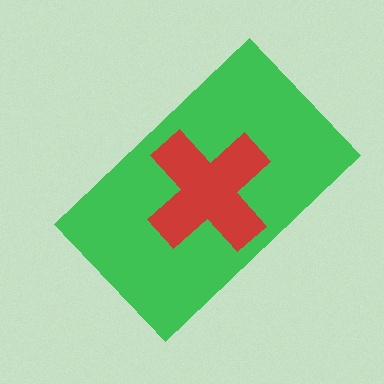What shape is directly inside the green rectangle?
The red cross.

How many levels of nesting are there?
2.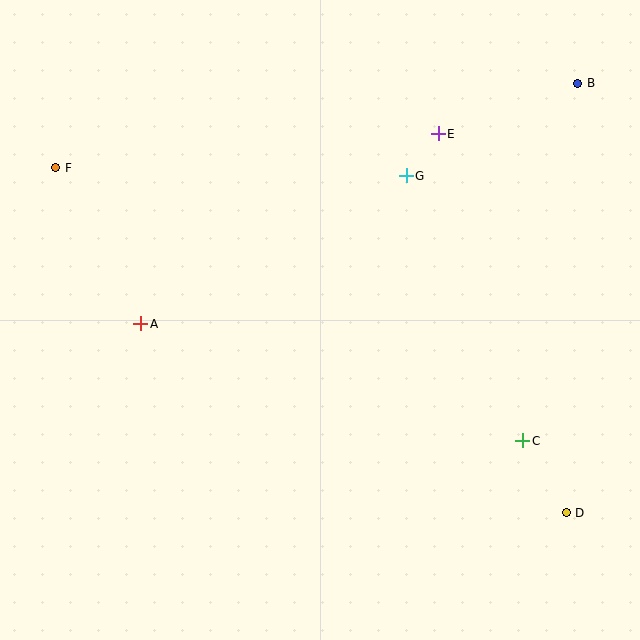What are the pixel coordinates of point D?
Point D is at (566, 513).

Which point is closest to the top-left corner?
Point F is closest to the top-left corner.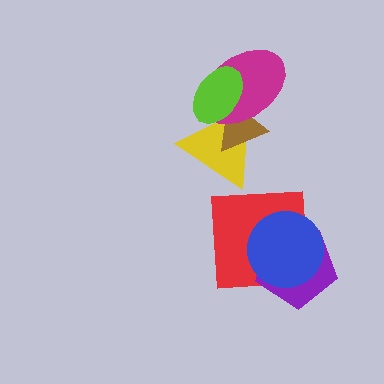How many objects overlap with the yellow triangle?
3 objects overlap with the yellow triangle.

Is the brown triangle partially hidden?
Yes, it is partially covered by another shape.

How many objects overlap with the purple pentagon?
2 objects overlap with the purple pentagon.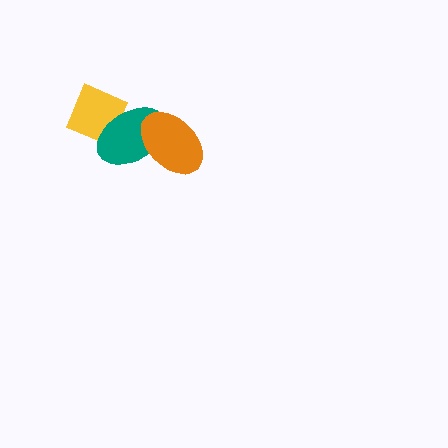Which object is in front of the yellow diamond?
The teal ellipse is in front of the yellow diamond.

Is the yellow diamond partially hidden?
Yes, it is partially covered by another shape.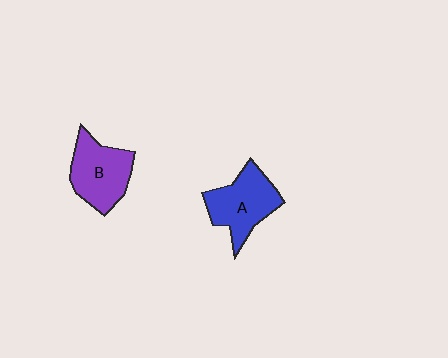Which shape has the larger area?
Shape A (blue).